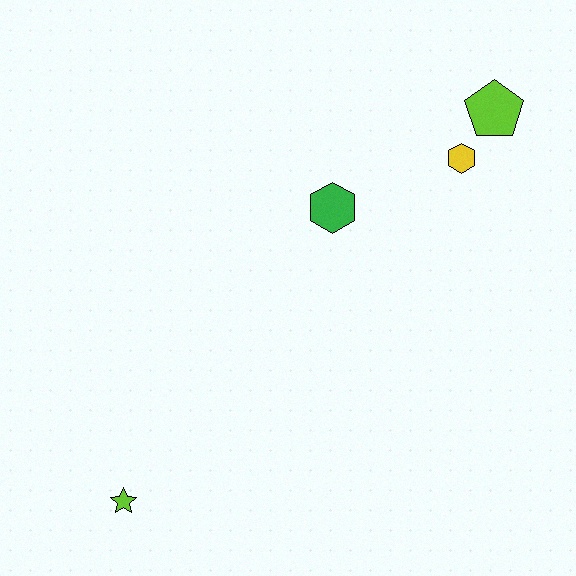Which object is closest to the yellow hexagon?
The lime pentagon is closest to the yellow hexagon.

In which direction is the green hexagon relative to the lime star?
The green hexagon is above the lime star.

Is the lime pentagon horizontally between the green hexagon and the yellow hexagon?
No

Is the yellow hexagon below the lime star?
No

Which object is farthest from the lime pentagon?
The lime star is farthest from the lime pentagon.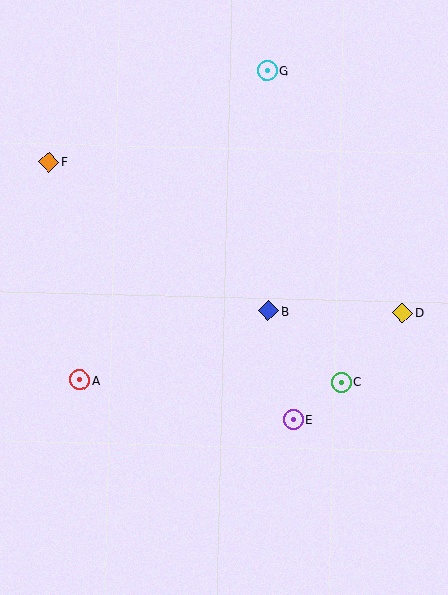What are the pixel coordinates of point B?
Point B is at (268, 311).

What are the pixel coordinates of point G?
Point G is at (267, 71).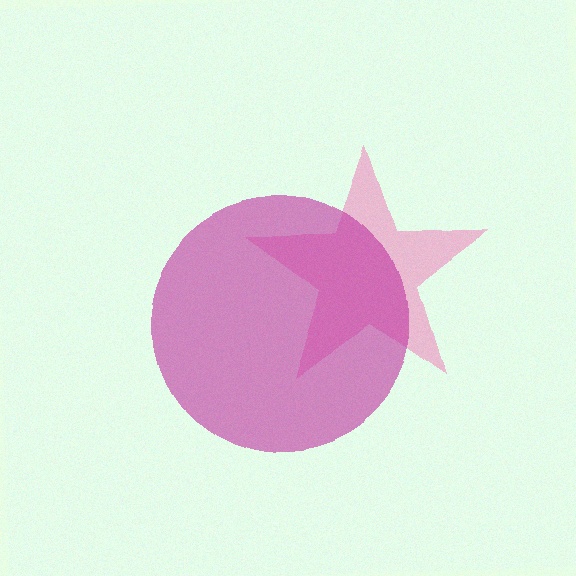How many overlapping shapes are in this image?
There are 2 overlapping shapes in the image.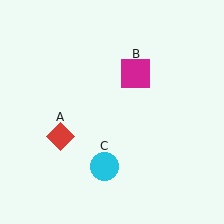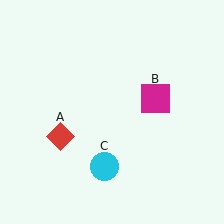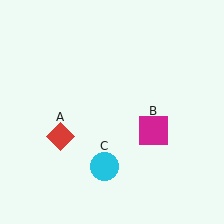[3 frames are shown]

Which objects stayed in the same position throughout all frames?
Red diamond (object A) and cyan circle (object C) remained stationary.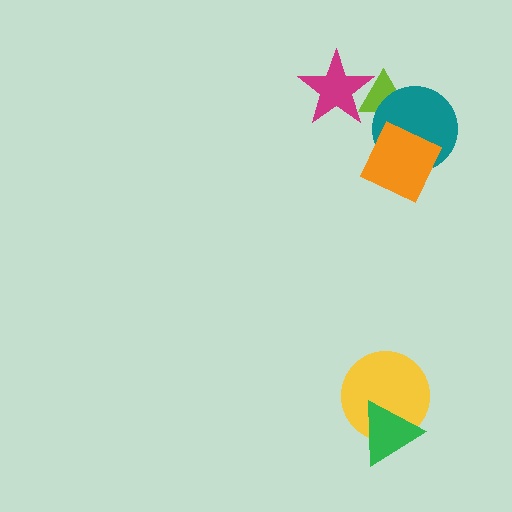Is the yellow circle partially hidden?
Yes, it is partially covered by another shape.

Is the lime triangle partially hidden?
Yes, it is partially covered by another shape.